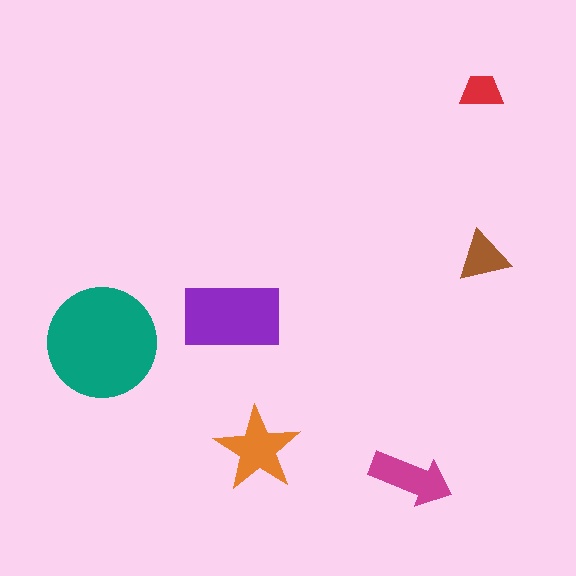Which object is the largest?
The teal circle.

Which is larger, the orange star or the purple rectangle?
The purple rectangle.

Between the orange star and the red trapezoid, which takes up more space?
The orange star.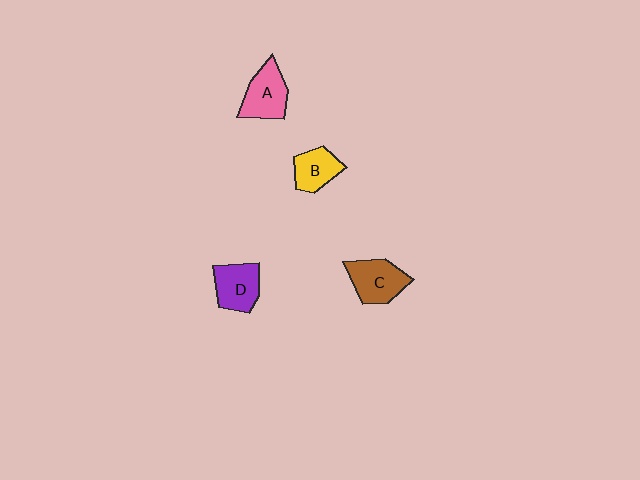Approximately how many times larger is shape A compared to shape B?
Approximately 1.2 times.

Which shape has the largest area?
Shape C (brown).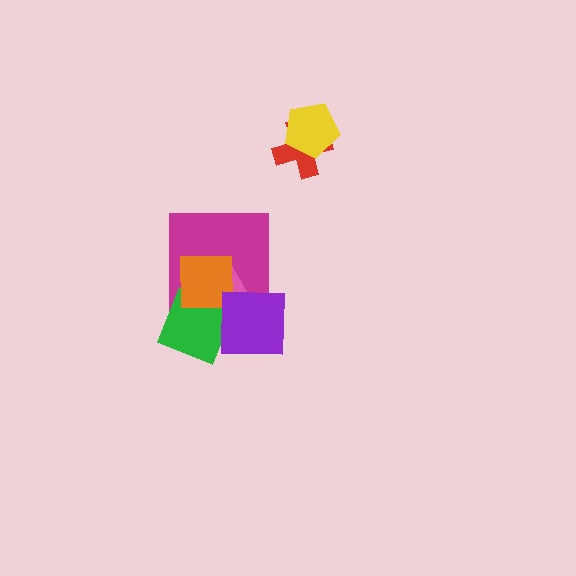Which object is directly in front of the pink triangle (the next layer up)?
The green diamond is directly in front of the pink triangle.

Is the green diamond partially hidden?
Yes, it is partially covered by another shape.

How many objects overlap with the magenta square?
4 objects overlap with the magenta square.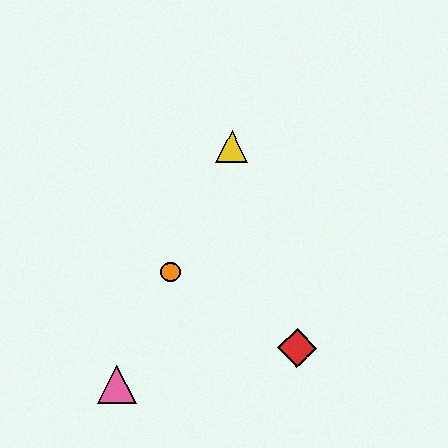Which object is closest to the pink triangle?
The orange circle is closest to the pink triangle.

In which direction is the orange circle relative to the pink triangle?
The orange circle is above the pink triangle.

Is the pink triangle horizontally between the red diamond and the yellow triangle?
No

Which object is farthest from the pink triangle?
The yellow triangle is farthest from the pink triangle.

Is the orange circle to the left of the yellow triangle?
Yes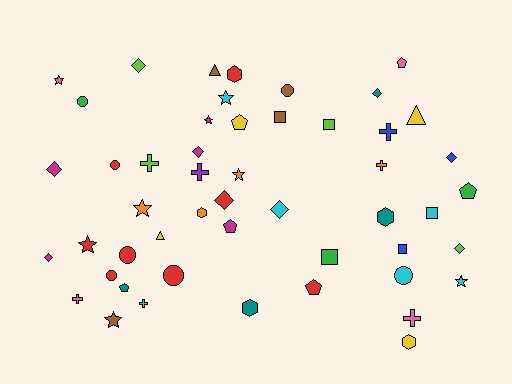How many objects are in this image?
There are 50 objects.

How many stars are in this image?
There are 8 stars.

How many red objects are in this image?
There are 8 red objects.